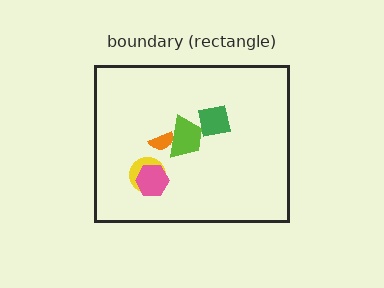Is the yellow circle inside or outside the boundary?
Inside.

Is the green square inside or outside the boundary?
Inside.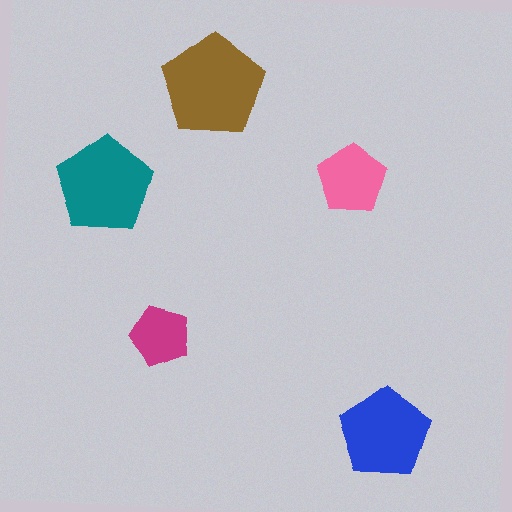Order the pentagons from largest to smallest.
the brown one, the teal one, the blue one, the pink one, the magenta one.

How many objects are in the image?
There are 5 objects in the image.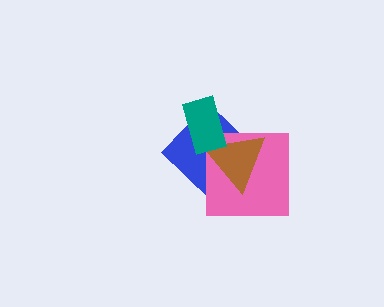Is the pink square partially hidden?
Yes, it is partially covered by another shape.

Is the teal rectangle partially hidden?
No, no other shape covers it.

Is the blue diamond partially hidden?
Yes, it is partially covered by another shape.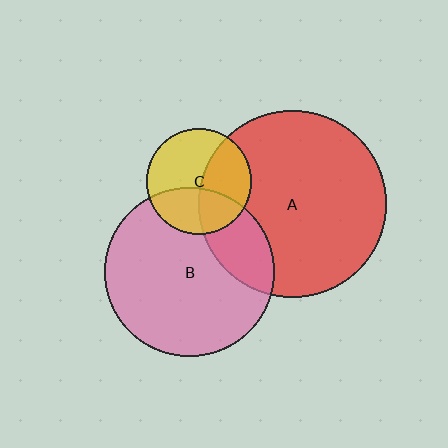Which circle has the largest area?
Circle A (red).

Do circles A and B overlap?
Yes.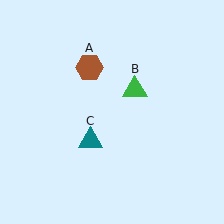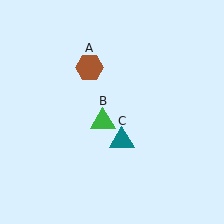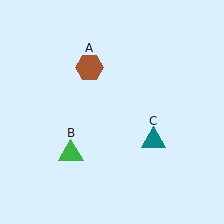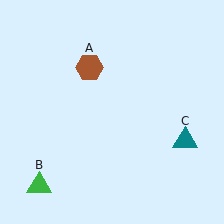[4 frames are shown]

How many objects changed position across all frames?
2 objects changed position: green triangle (object B), teal triangle (object C).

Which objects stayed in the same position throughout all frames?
Brown hexagon (object A) remained stationary.